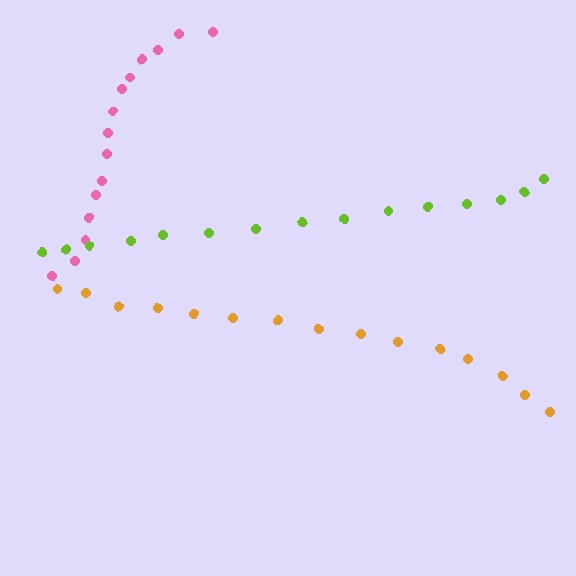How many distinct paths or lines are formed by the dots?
There are 3 distinct paths.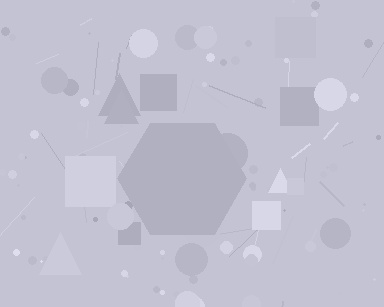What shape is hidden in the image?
A hexagon is hidden in the image.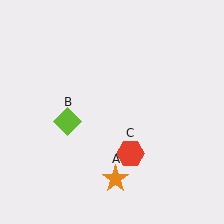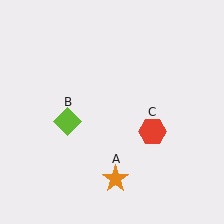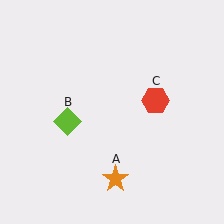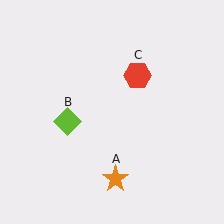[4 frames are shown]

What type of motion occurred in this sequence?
The red hexagon (object C) rotated counterclockwise around the center of the scene.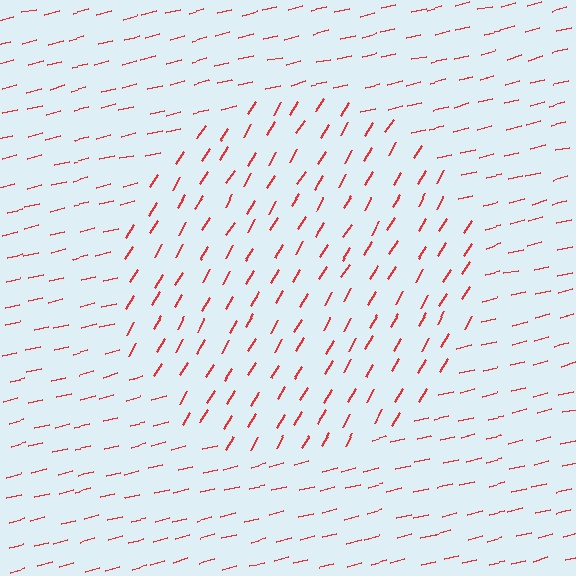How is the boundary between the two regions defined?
The boundary is defined purely by a change in line orientation (approximately 45 degrees difference). All lines are the same color and thickness.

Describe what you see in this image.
The image is filled with small red line segments. A circle region in the image has lines oriented differently from the surrounding lines, creating a visible texture boundary.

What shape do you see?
I see a circle.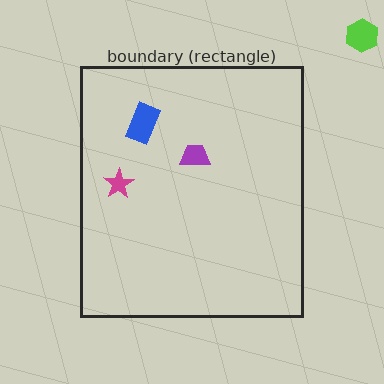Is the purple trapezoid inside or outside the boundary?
Inside.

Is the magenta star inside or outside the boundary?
Inside.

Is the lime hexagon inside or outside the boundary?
Outside.